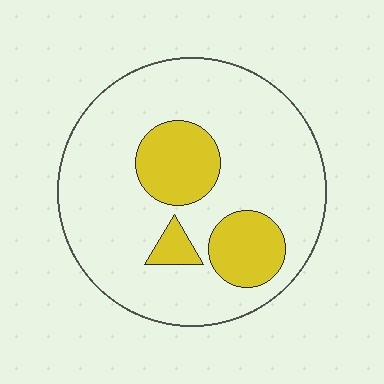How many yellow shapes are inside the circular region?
3.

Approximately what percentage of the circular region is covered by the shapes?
Approximately 20%.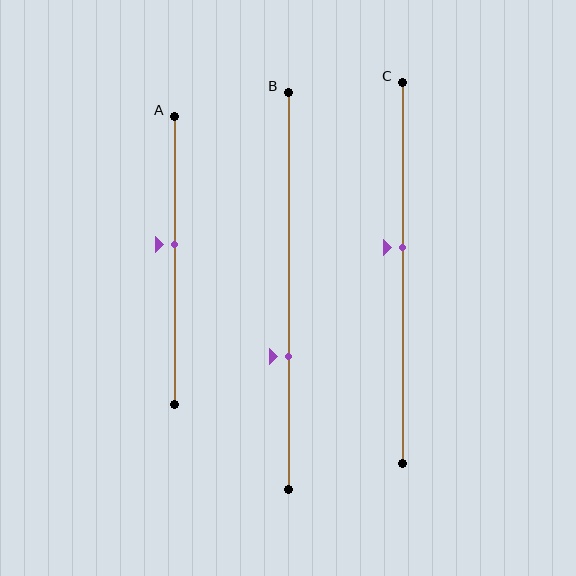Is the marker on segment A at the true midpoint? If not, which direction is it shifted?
No, the marker on segment A is shifted upward by about 6% of the segment length.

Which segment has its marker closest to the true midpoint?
Segment A has its marker closest to the true midpoint.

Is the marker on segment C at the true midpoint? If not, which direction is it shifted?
No, the marker on segment C is shifted upward by about 7% of the segment length.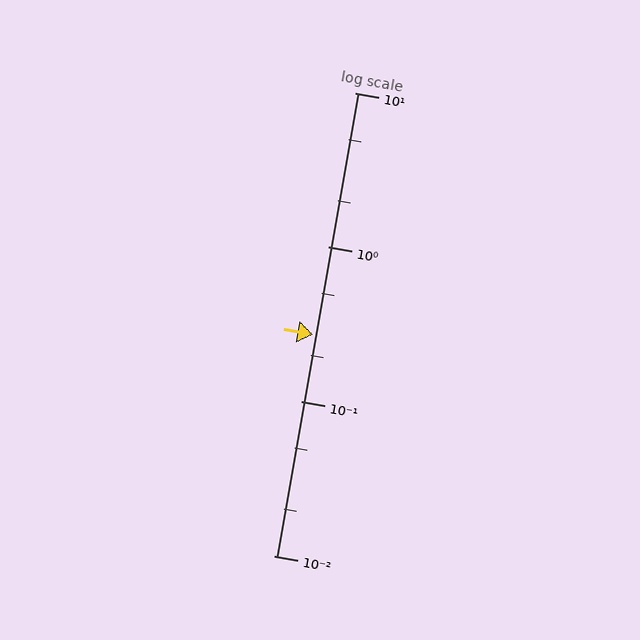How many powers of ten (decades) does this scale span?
The scale spans 3 decades, from 0.01 to 10.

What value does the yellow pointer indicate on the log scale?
The pointer indicates approximately 0.27.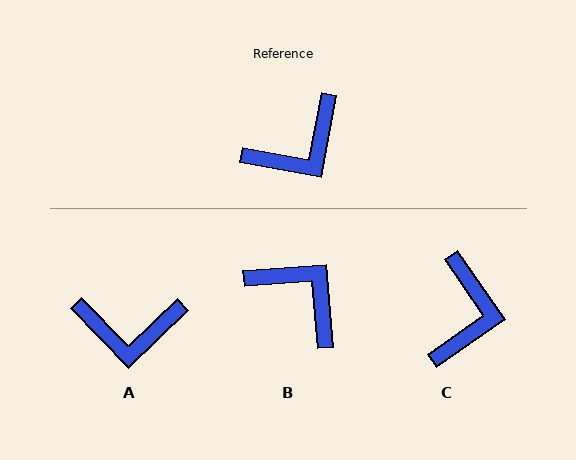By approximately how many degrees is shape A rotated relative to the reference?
Approximately 36 degrees clockwise.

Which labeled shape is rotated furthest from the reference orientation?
B, about 105 degrees away.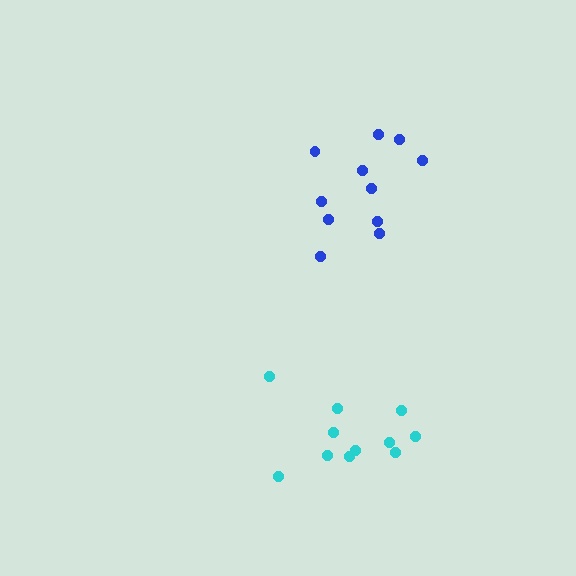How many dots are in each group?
Group 1: 11 dots, Group 2: 11 dots (22 total).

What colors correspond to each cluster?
The clusters are colored: blue, cyan.